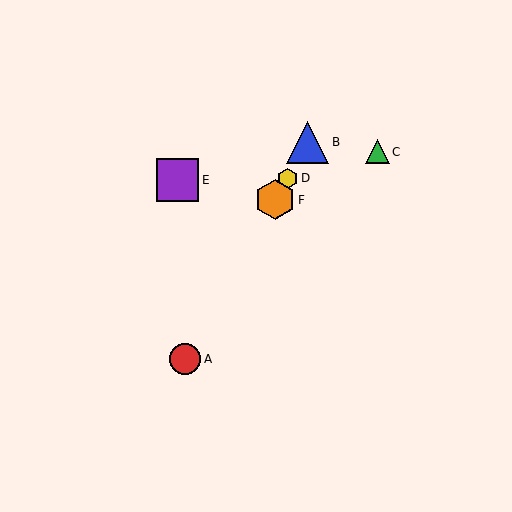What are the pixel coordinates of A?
Object A is at (185, 359).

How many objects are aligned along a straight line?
4 objects (A, B, D, F) are aligned along a straight line.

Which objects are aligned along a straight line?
Objects A, B, D, F are aligned along a straight line.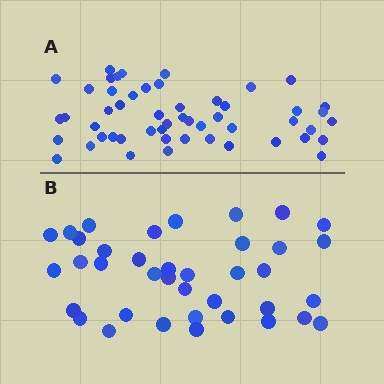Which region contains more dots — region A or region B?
Region A (the top region) has more dots.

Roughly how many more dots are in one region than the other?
Region A has approximately 15 more dots than region B.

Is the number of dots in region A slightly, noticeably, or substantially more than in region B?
Region A has noticeably more, but not dramatically so. The ratio is roughly 1.4 to 1.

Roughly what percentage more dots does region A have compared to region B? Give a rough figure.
About 35% more.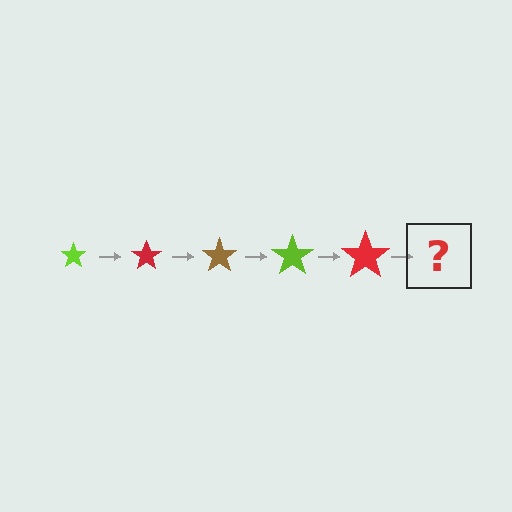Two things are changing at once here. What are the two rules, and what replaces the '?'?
The two rules are that the star grows larger each step and the color cycles through lime, red, and brown. The '?' should be a brown star, larger than the previous one.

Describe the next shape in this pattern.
It should be a brown star, larger than the previous one.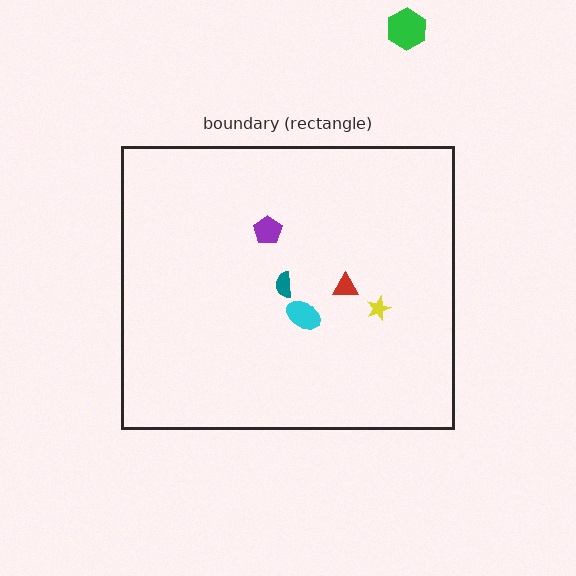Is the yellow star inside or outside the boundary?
Inside.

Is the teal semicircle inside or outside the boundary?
Inside.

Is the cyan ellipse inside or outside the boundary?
Inside.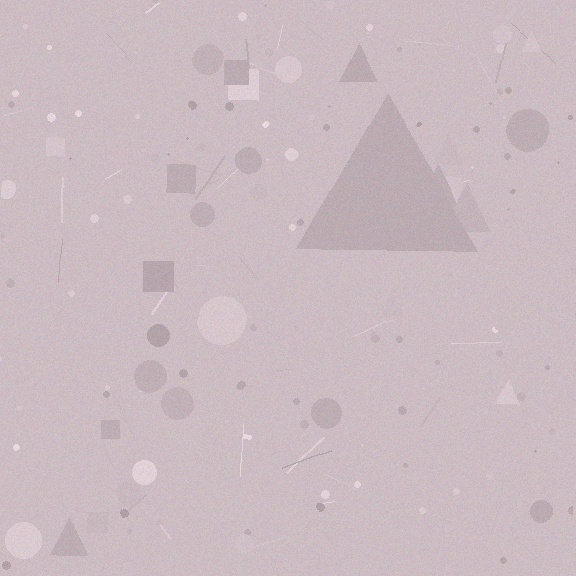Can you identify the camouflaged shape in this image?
The camouflaged shape is a triangle.